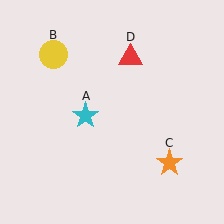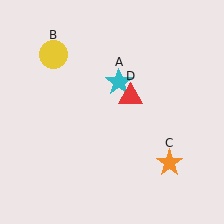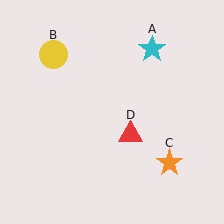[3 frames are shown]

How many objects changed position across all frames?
2 objects changed position: cyan star (object A), red triangle (object D).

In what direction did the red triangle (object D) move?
The red triangle (object D) moved down.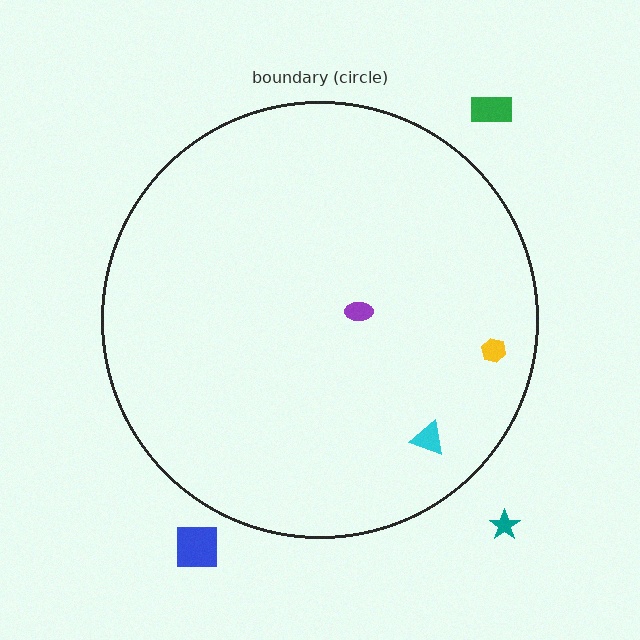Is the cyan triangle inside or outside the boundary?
Inside.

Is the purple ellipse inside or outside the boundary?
Inside.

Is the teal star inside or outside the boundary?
Outside.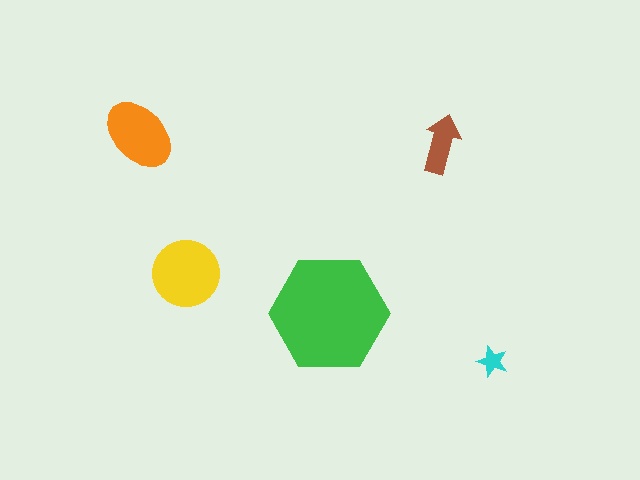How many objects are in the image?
There are 5 objects in the image.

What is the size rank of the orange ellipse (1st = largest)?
3rd.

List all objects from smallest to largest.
The cyan star, the brown arrow, the orange ellipse, the yellow circle, the green hexagon.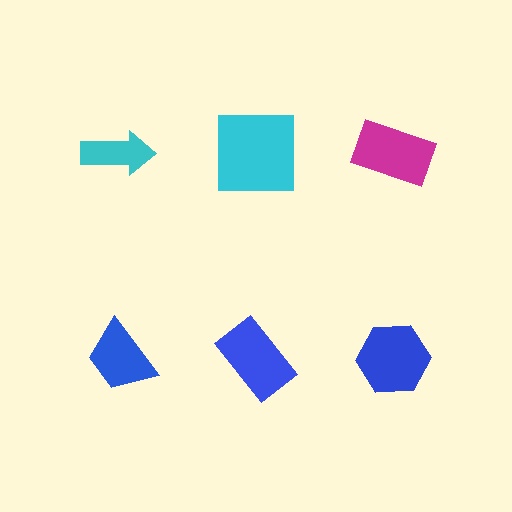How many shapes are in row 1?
3 shapes.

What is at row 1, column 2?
A cyan square.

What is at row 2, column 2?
A blue rectangle.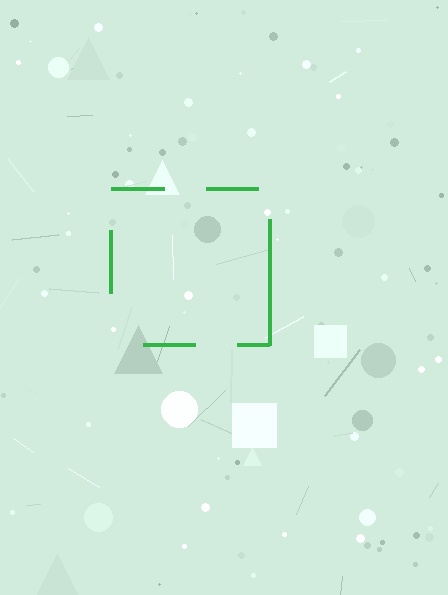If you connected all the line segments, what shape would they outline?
They would outline a square.